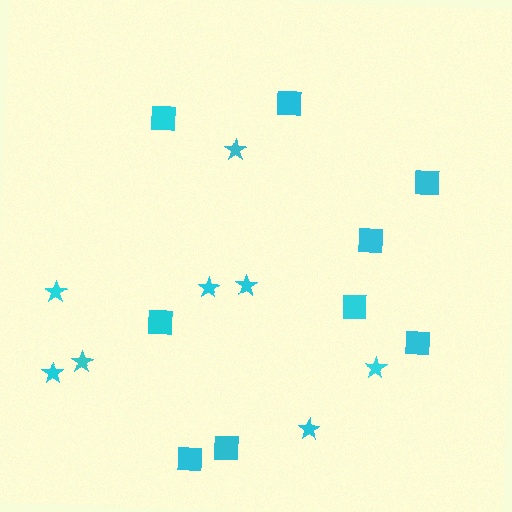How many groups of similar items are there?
There are 2 groups: one group of squares (9) and one group of stars (8).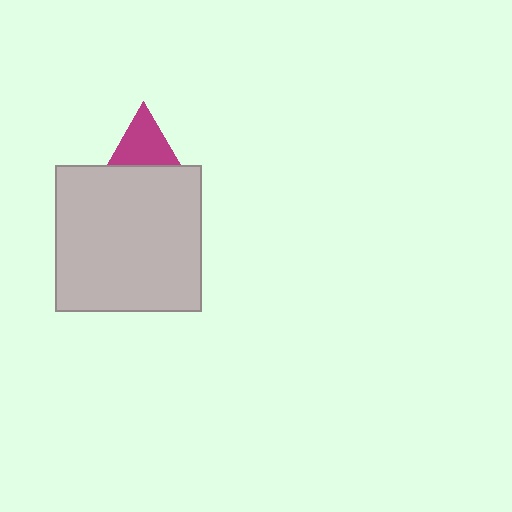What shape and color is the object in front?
The object in front is a light gray square.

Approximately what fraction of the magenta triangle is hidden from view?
Roughly 36% of the magenta triangle is hidden behind the light gray square.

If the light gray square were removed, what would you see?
You would see the complete magenta triangle.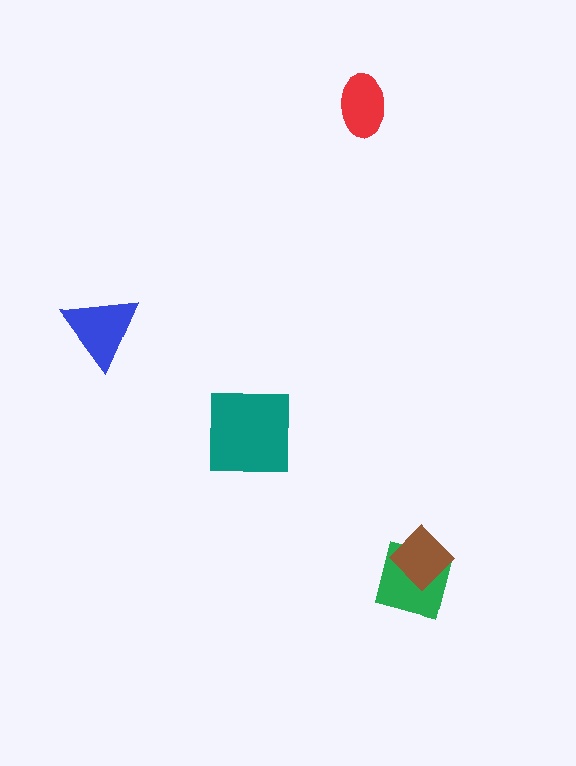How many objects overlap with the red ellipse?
0 objects overlap with the red ellipse.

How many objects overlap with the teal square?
0 objects overlap with the teal square.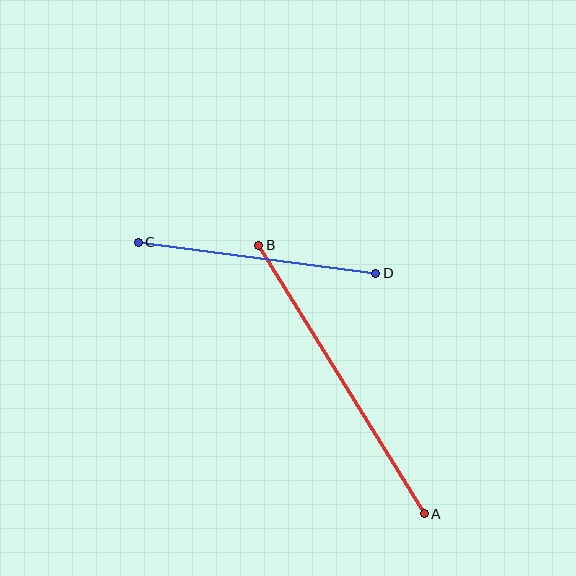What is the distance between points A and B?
The distance is approximately 316 pixels.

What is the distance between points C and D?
The distance is approximately 240 pixels.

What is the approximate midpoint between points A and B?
The midpoint is at approximately (342, 379) pixels.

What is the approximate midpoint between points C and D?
The midpoint is at approximately (257, 258) pixels.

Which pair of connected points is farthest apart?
Points A and B are farthest apart.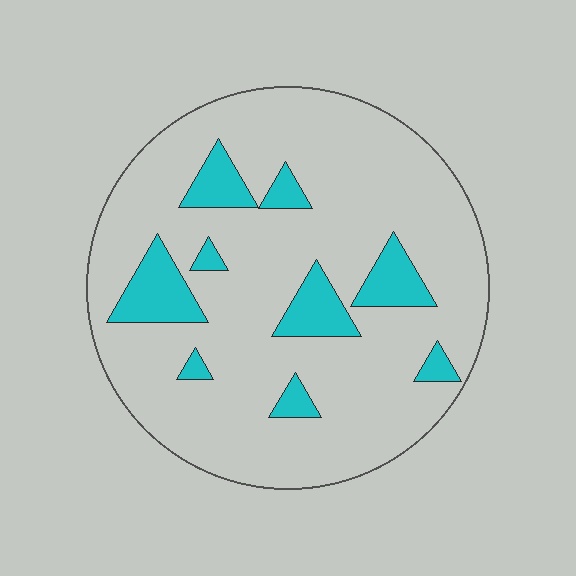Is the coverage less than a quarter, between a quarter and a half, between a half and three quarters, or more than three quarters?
Less than a quarter.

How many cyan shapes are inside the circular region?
9.